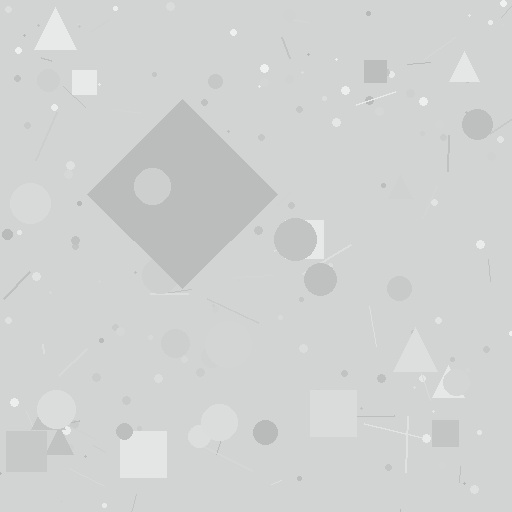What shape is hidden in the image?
A diamond is hidden in the image.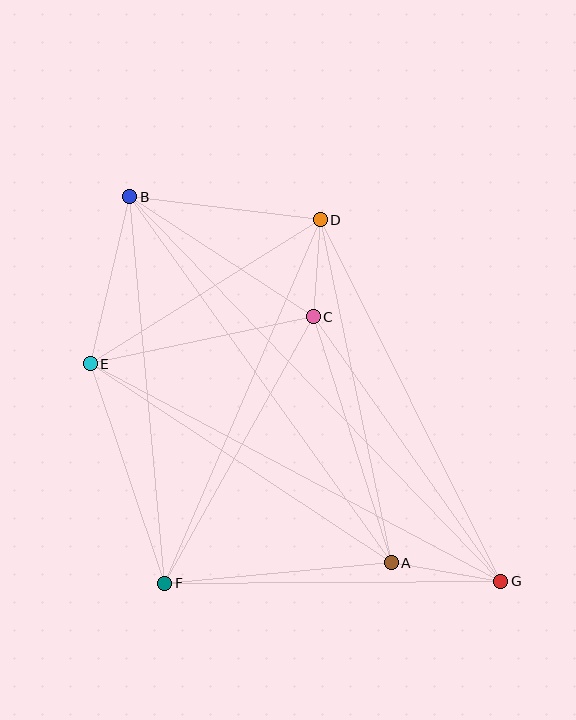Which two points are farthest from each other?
Points B and G are farthest from each other.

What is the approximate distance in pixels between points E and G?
The distance between E and G is approximately 464 pixels.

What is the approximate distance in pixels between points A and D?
The distance between A and D is approximately 350 pixels.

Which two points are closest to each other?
Points C and D are closest to each other.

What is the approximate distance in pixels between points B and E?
The distance between B and E is approximately 171 pixels.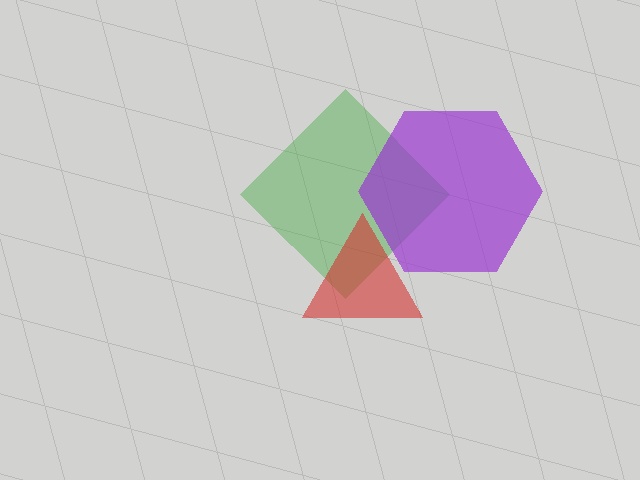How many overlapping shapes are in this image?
There are 3 overlapping shapes in the image.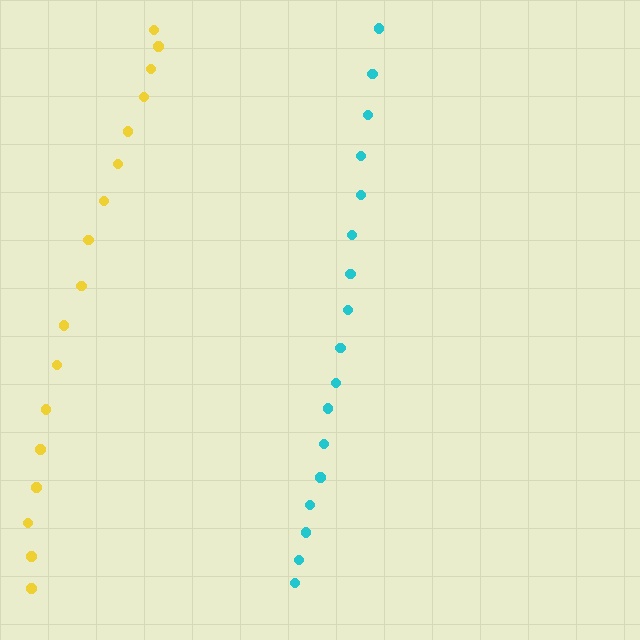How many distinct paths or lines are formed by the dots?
There are 2 distinct paths.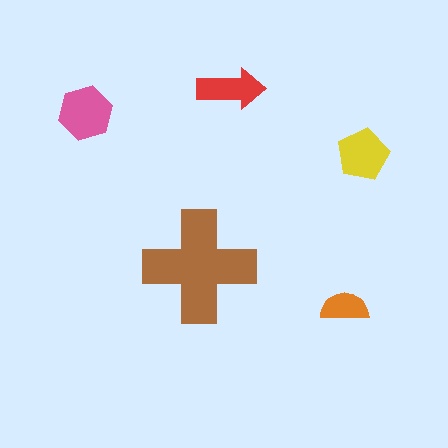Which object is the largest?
The brown cross.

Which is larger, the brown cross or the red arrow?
The brown cross.